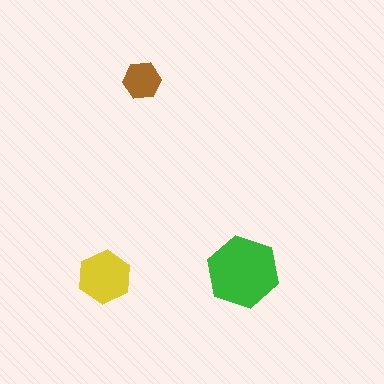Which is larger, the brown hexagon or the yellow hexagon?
The yellow one.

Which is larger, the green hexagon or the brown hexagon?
The green one.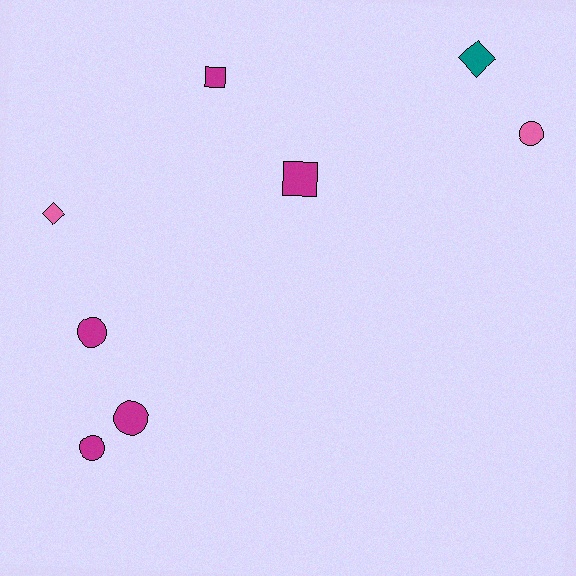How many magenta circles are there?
There are 3 magenta circles.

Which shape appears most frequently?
Circle, with 4 objects.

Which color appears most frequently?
Magenta, with 5 objects.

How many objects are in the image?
There are 8 objects.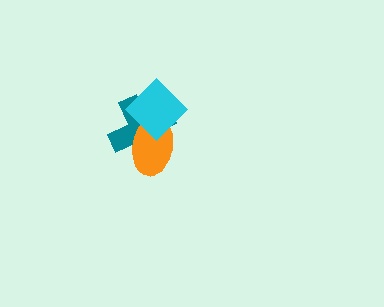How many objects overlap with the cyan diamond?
2 objects overlap with the cyan diamond.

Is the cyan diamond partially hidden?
No, no other shape covers it.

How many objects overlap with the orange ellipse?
2 objects overlap with the orange ellipse.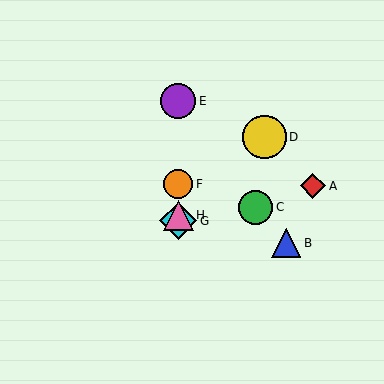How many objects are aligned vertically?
4 objects (E, F, G, H) are aligned vertically.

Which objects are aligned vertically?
Objects E, F, G, H are aligned vertically.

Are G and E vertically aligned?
Yes, both are at x≈178.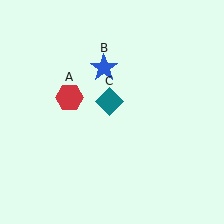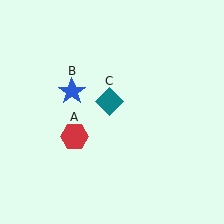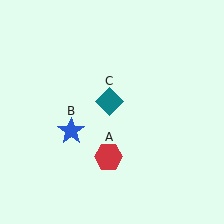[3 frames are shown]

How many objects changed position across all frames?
2 objects changed position: red hexagon (object A), blue star (object B).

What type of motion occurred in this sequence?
The red hexagon (object A), blue star (object B) rotated counterclockwise around the center of the scene.